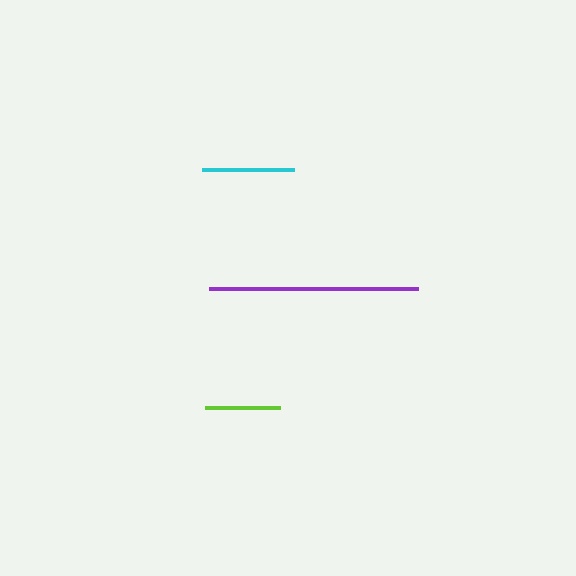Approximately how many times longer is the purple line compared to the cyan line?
The purple line is approximately 2.3 times the length of the cyan line.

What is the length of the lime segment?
The lime segment is approximately 75 pixels long.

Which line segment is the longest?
The purple line is the longest at approximately 208 pixels.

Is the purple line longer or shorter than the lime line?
The purple line is longer than the lime line.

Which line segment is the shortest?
The lime line is the shortest at approximately 75 pixels.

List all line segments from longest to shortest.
From longest to shortest: purple, cyan, lime.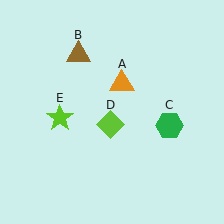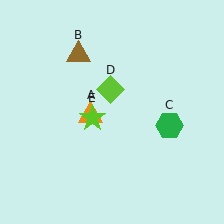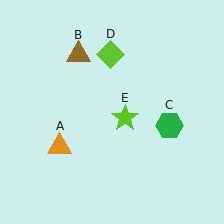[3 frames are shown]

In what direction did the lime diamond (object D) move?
The lime diamond (object D) moved up.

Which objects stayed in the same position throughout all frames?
Brown triangle (object B) and green hexagon (object C) remained stationary.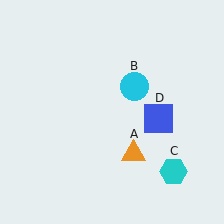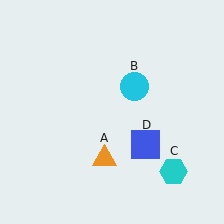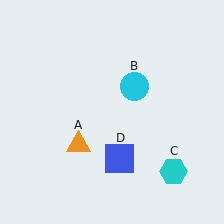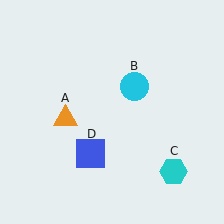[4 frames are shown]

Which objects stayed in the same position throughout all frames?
Cyan circle (object B) and cyan hexagon (object C) remained stationary.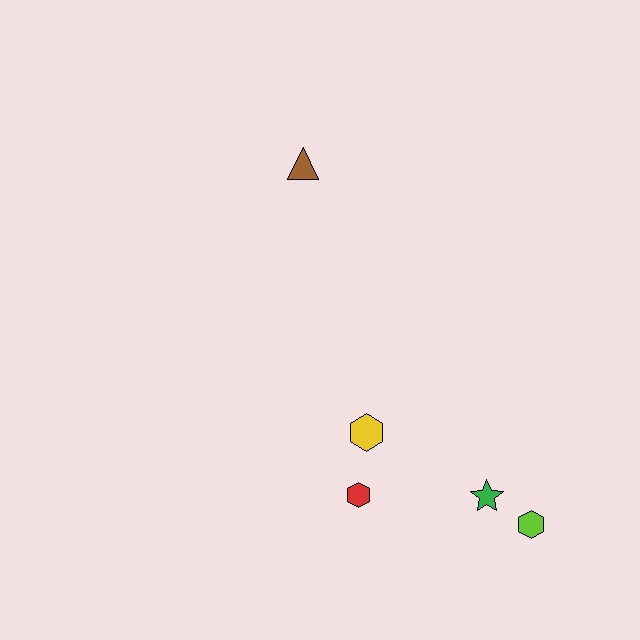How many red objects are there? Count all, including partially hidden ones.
There is 1 red object.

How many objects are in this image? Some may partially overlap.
There are 5 objects.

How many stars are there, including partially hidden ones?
There is 1 star.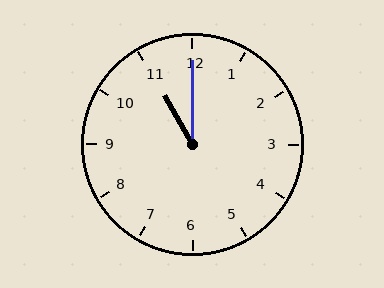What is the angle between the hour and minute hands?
Approximately 30 degrees.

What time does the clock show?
11:00.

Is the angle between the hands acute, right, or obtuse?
It is acute.